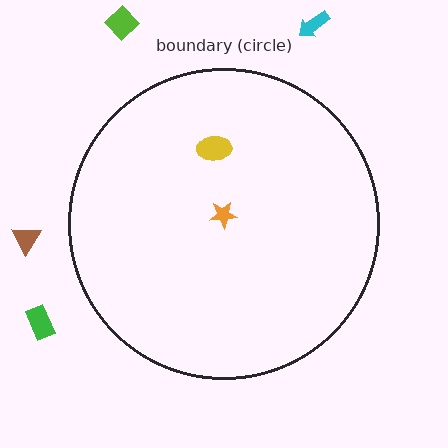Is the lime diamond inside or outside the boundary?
Outside.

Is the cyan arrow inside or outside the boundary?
Outside.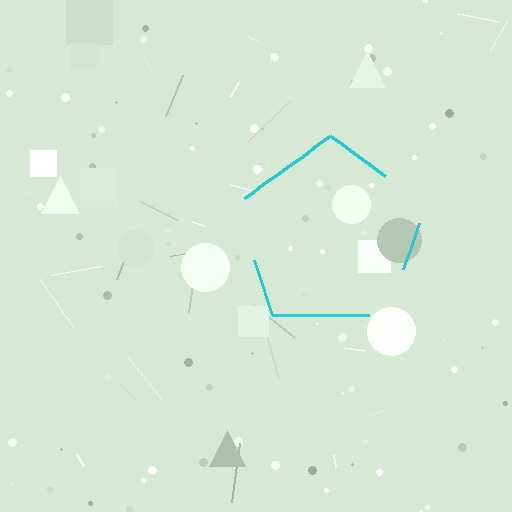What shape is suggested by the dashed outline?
The dashed outline suggests a pentagon.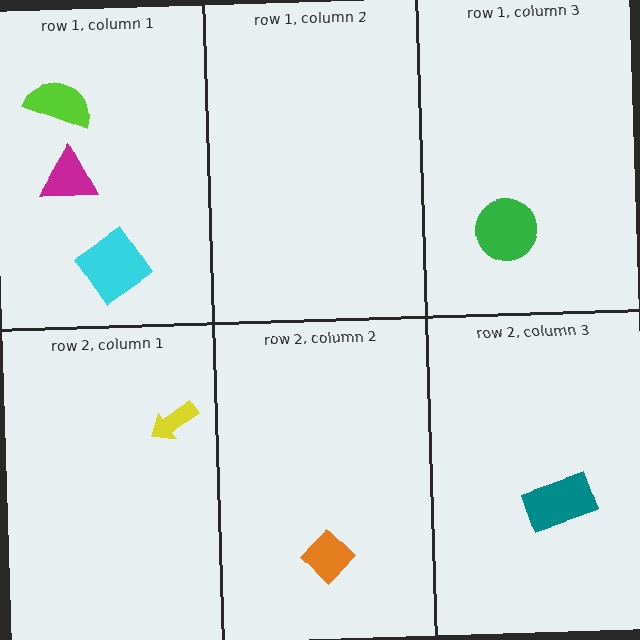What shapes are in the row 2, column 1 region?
The yellow arrow.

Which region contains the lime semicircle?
The row 1, column 1 region.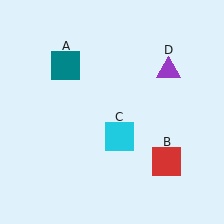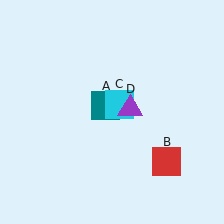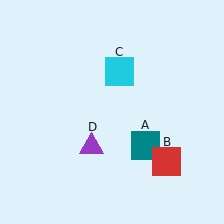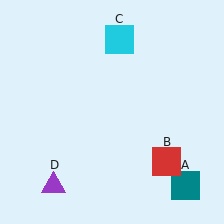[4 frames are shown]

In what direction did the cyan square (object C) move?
The cyan square (object C) moved up.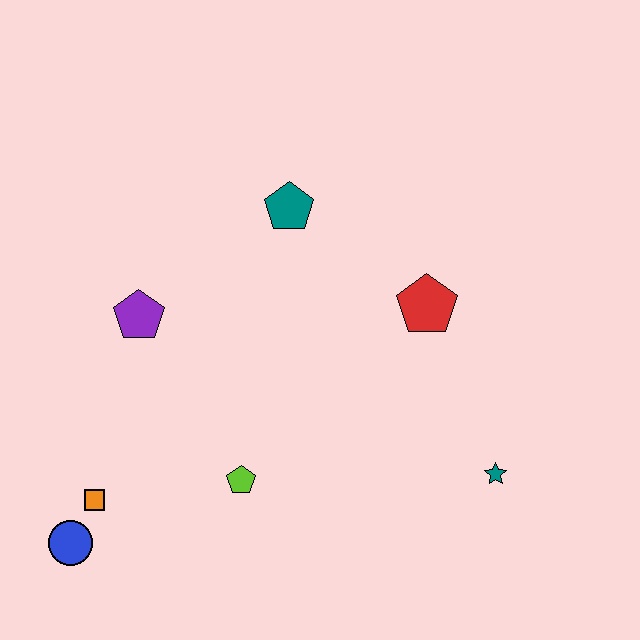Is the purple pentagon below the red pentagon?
Yes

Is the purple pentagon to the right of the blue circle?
Yes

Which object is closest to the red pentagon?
The teal pentagon is closest to the red pentagon.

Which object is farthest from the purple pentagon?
The teal star is farthest from the purple pentagon.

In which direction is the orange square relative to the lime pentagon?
The orange square is to the left of the lime pentagon.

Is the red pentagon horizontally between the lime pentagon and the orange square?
No